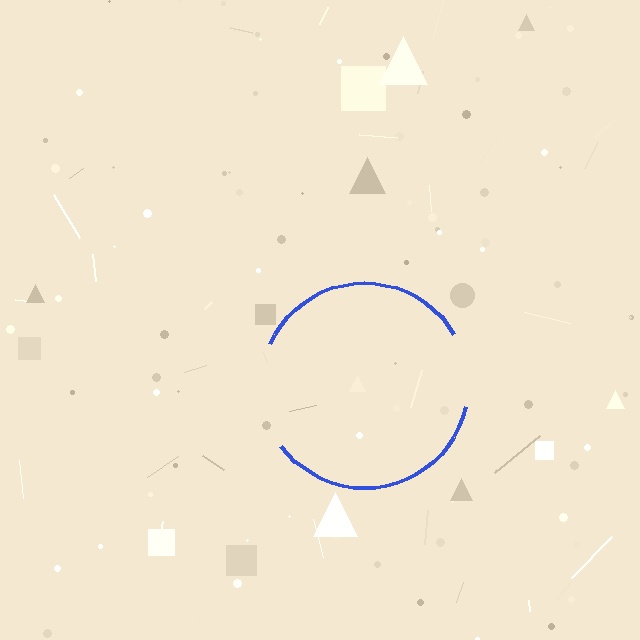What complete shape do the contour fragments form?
The contour fragments form a circle.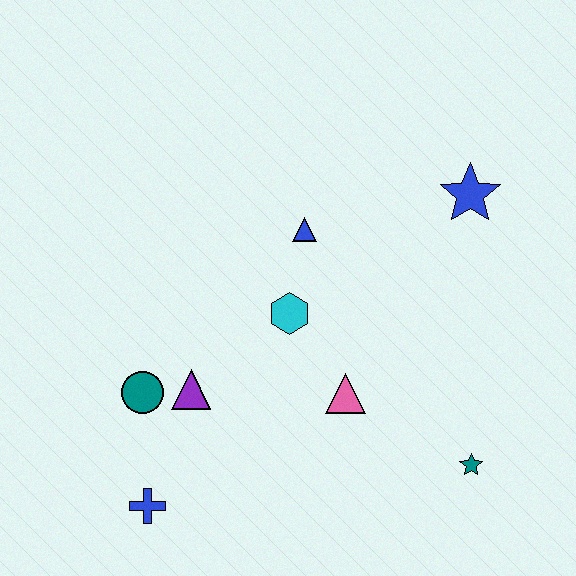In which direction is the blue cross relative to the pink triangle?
The blue cross is to the left of the pink triangle.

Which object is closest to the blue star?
The blue triangle is closest to the blue star.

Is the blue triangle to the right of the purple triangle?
Yes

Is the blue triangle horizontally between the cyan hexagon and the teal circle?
No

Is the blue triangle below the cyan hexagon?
No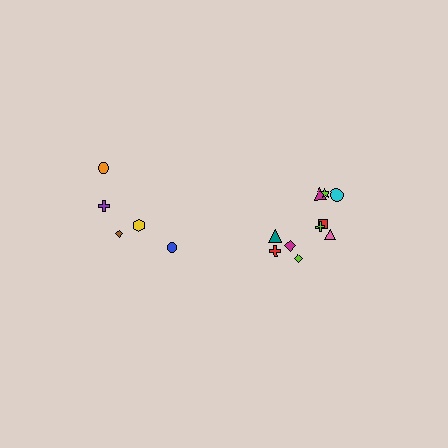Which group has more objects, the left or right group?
The right group.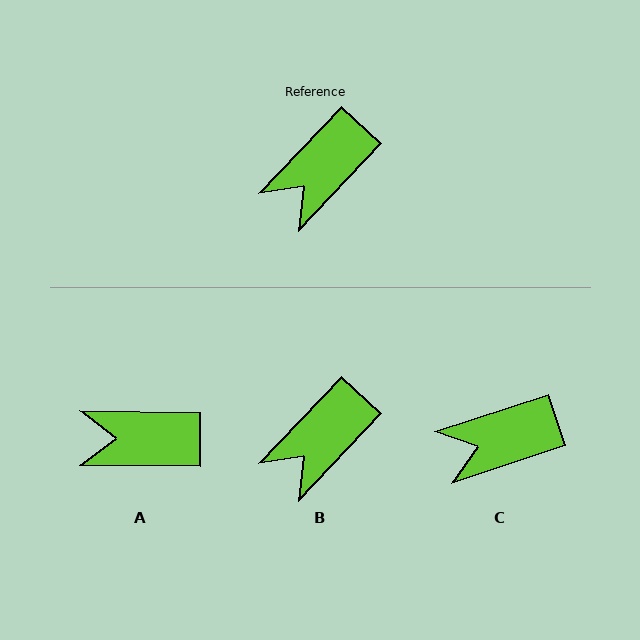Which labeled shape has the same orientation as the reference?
B.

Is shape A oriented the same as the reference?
No, it is off by about 47 degrees.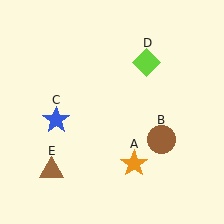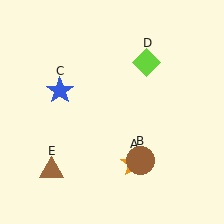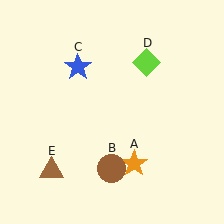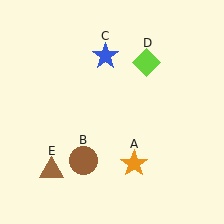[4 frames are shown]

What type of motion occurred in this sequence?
The brown circle (object B), blue star (object C) rotated clockwise around the center of the scene.